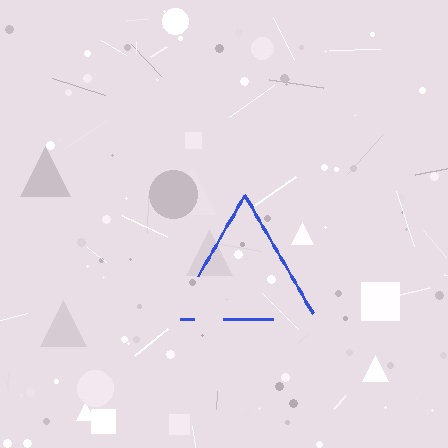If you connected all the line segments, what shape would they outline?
They would outline a triangle.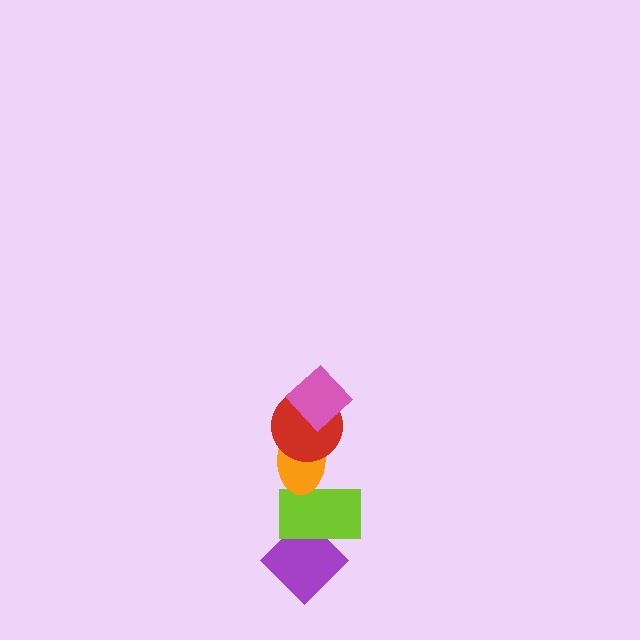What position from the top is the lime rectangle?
The lime rectangle is 4th from the top.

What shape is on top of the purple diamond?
The lime rectangle is on top of the purple diamond.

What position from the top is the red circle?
The red circle is 2nd from the top.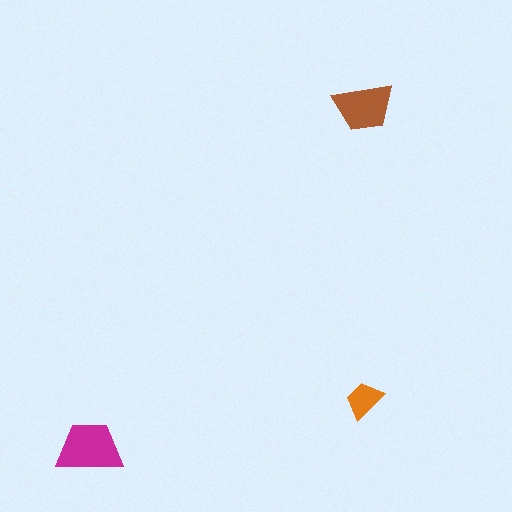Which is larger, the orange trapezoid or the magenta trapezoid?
The magenta one.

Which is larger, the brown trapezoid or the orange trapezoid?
The brown one.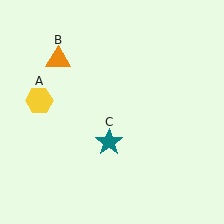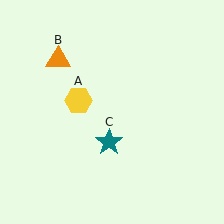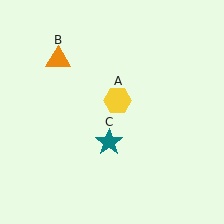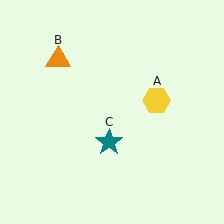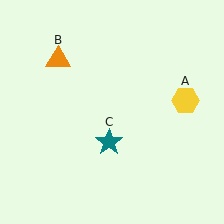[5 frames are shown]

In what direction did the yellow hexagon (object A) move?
The yellow hexagon (object A) moved right.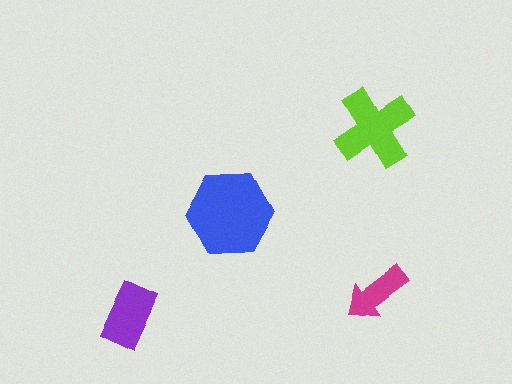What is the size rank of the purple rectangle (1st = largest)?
3rd.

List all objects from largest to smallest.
The blue hexagon, the lime cross, the purple rectangle, the magenta arrow.